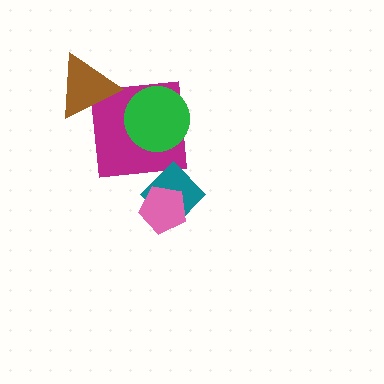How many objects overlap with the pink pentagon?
1 object overlaps with the pink pentagon.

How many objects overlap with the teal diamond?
1 object overlaps with the teal diamond.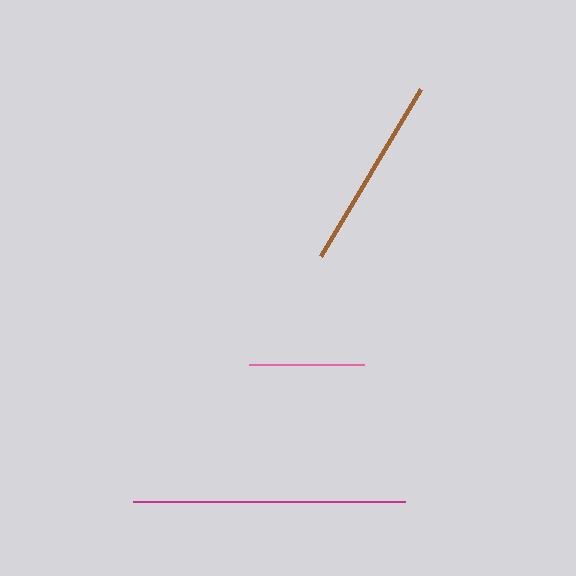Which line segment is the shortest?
The pink line is the shortest at approximately 115 pixels.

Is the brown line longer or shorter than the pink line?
The brown line is longer than the pink line.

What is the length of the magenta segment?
The magenta segment is approximately 272 pixels long.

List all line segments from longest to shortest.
From longest to shortest: magenta, brown, pink.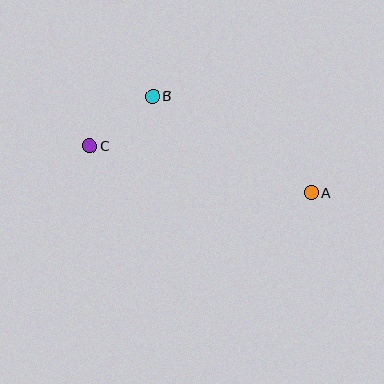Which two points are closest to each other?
Points B and C are closest to each other.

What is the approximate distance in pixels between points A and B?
The distance between A and B is approximately 186 pixels.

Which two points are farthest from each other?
Points A and C are farthest from each other.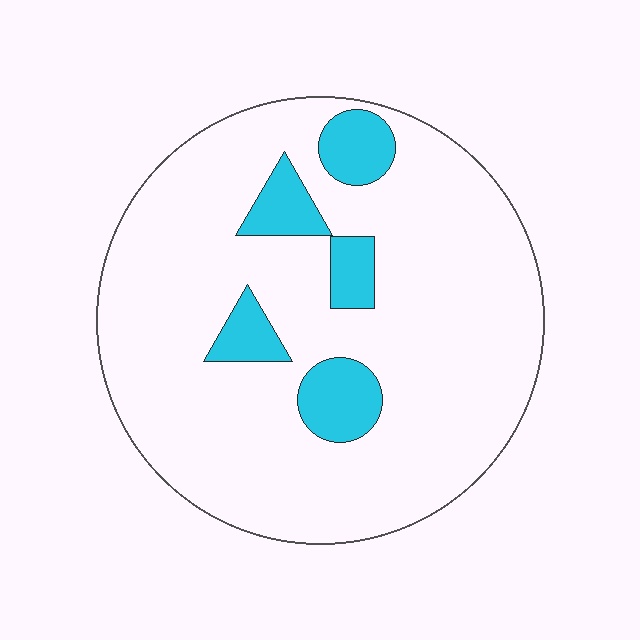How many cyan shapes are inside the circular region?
5.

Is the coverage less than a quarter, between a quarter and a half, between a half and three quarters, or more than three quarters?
Less than a quarter.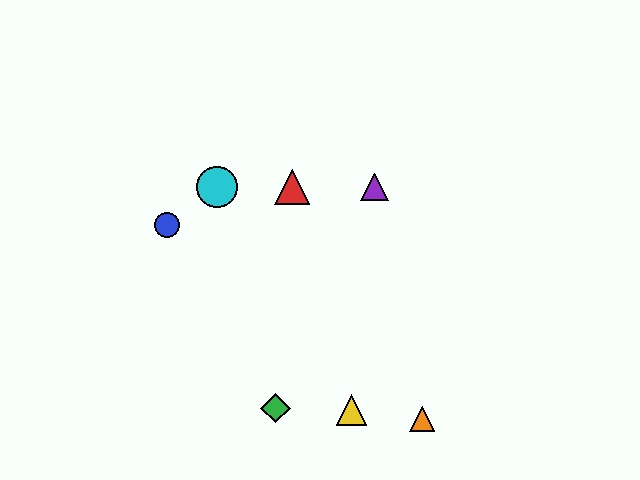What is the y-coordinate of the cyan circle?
The cyan circle is at y≈187.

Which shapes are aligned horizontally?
The red triangle, the purple triangle, the cyan circle are aligned horizontally.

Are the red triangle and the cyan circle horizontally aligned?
Yes, both are at y≈187.